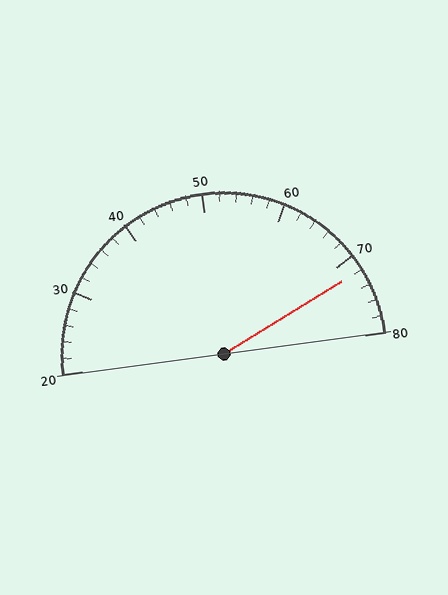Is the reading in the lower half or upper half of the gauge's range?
The reading is in the upper half of the range (20 to 80).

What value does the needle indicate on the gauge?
The needle indicates approximately 72.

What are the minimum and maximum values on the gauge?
The gauge ranges from 20 to 80.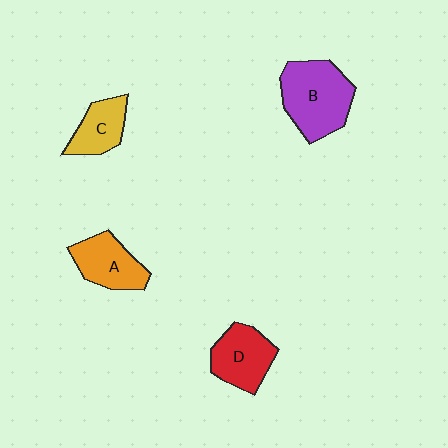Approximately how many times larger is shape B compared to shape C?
Approximately 1.9 times.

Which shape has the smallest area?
Shape C (yellow).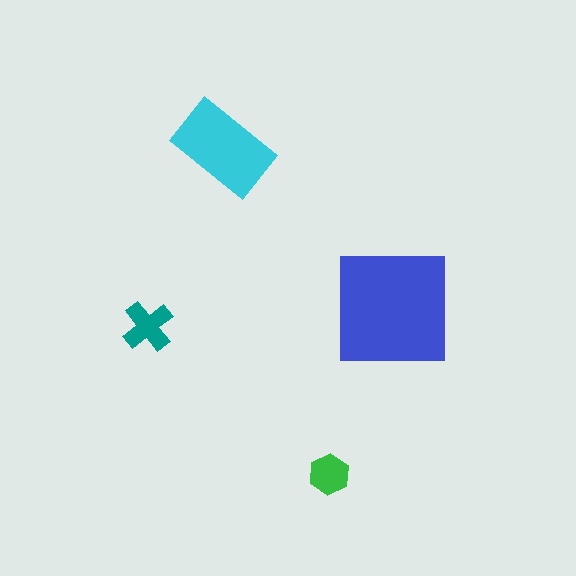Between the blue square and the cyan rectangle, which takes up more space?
The blue square.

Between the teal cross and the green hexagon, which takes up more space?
The teal cross.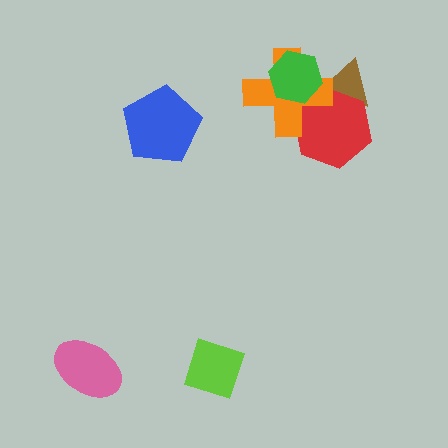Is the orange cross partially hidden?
Yes, it is partially covered by another shape.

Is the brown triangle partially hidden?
Yes, it is partially covered by another shape.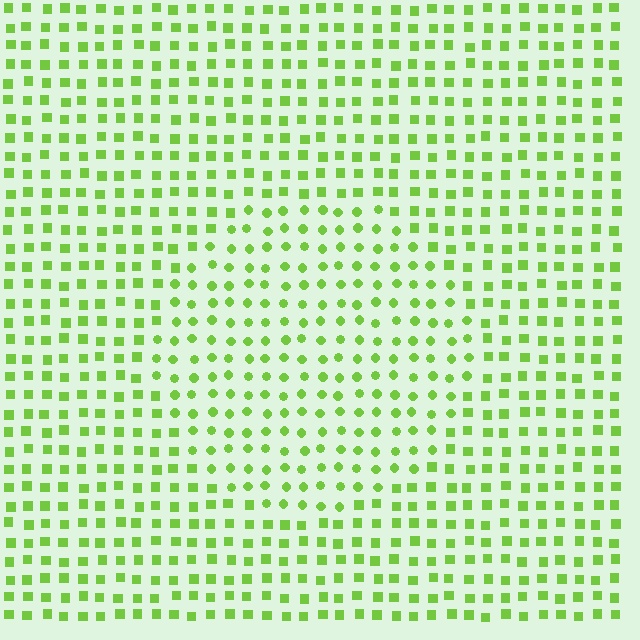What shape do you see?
I see a circle.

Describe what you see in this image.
The image is filled with small lime elements arranged in a uniform grid. A circle-shaped region contains circles, while the surrounding area contains squares. The boundary is defined purely by the change in element shape.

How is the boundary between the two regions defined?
The boundary is defined by a change in element shape: circles inside vs. squares outside. All elements share the same color and spacing.